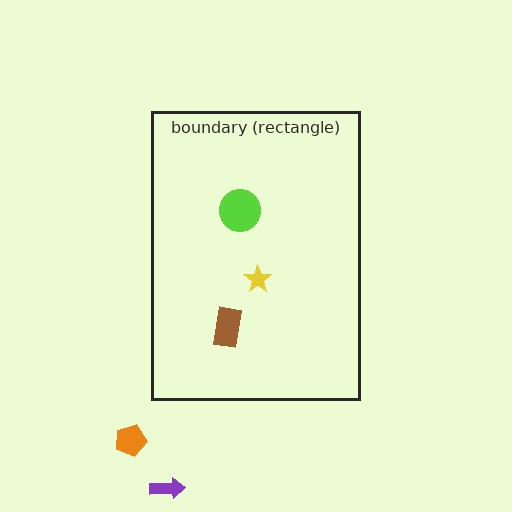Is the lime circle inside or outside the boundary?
Inside.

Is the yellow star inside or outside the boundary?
Inside.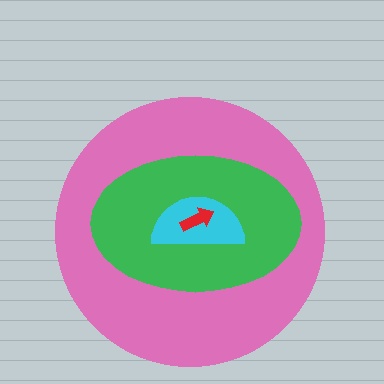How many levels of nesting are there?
4.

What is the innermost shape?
The red arrow.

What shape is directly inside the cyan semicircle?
The red arrow.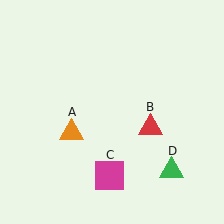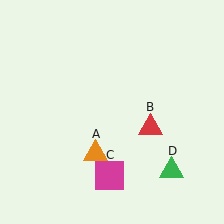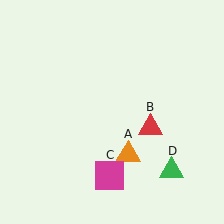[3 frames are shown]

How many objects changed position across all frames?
1 object changed position: orange triangle (object A).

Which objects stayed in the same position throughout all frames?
Red triangle (object B) and magenta square (object C) and green triangle (object D) remained stationary.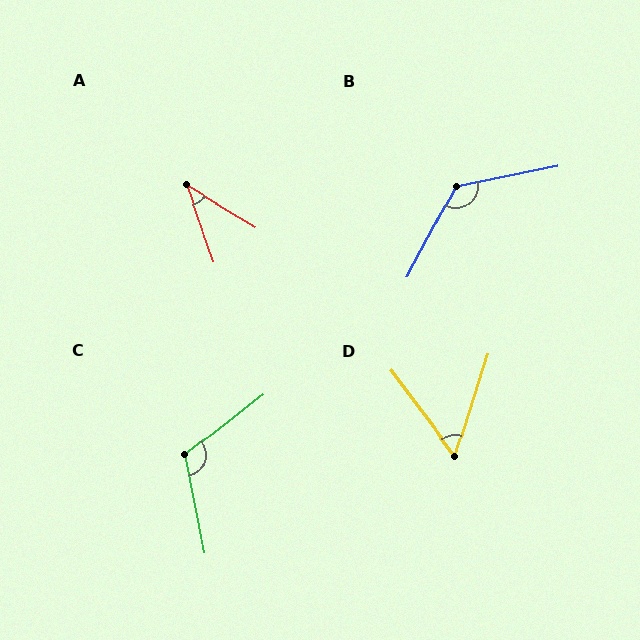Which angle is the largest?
B, at approximately 129 degrees.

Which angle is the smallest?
A, at approximately 40 degrees.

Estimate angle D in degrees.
Approximately 55 degrees.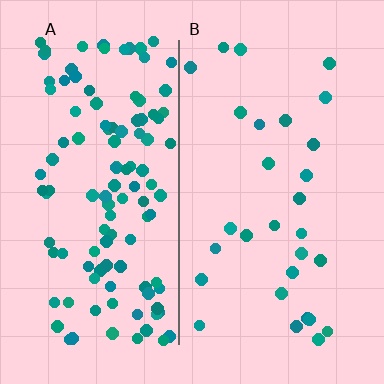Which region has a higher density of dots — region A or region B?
A (the left).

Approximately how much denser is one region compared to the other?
Approximately 4.1× — region A over region B.